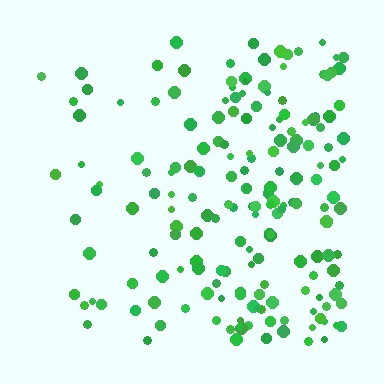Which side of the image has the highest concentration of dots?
The right.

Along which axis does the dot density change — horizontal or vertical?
Horizontal.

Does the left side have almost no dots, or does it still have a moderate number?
Still a moderate number, just noticeably fewer than the right.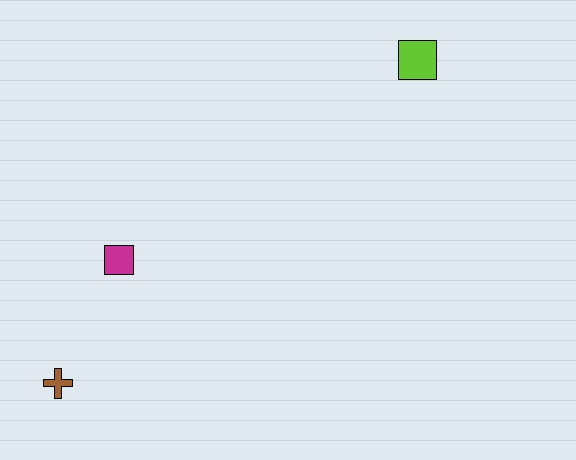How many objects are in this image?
There are 3 objects.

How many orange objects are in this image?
There are no orange objects.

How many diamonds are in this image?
There are no diamonds.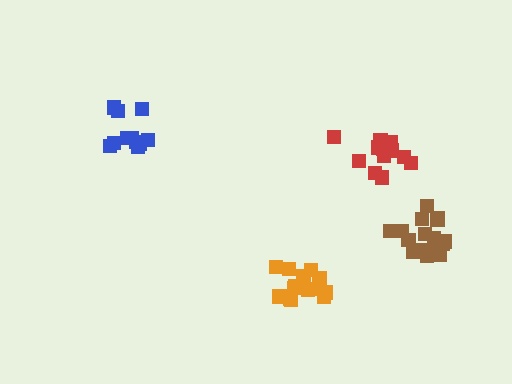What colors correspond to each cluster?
The clusters are colored: brown, red, blue, orange.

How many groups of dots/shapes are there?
There are 4 groups.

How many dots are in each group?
Group 1: 16 dots, Group 2: 12 dots, Group 3: 11 dots, Group 4: 16 dots (55 total).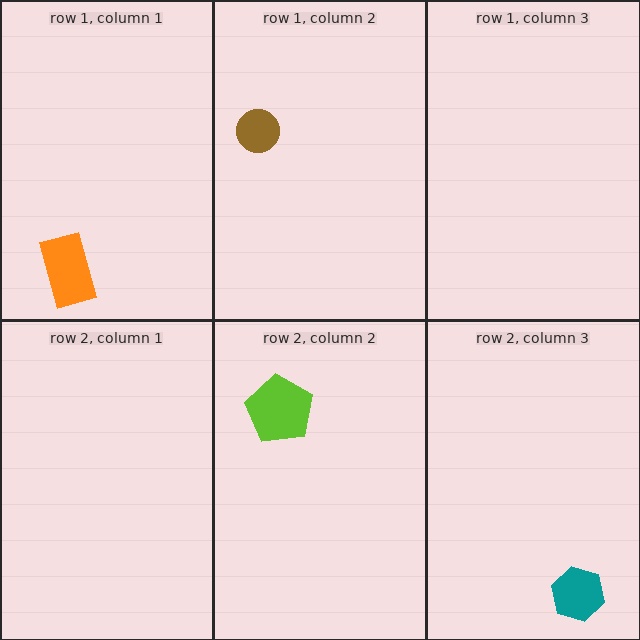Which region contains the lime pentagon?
The row 2, column 2 region.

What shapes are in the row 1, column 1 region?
The orange rectangle.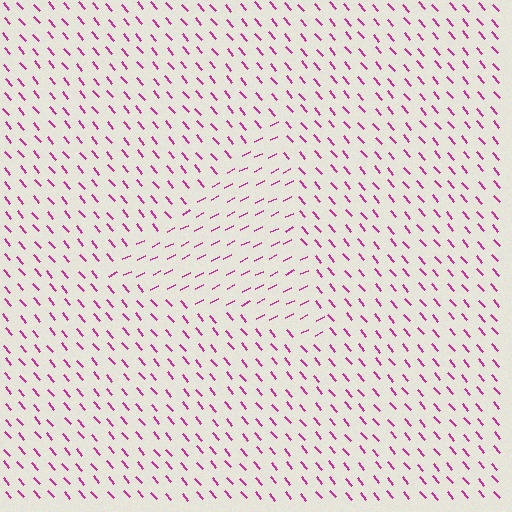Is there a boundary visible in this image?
Yes, there is a texture boundary formed by a change in line orientation.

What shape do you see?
I see a triangle.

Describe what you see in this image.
The image is filled with small magenta line segments. A triangle region in the image has lines oriented differently from the surrounding lines, creating a visible texture boundary.